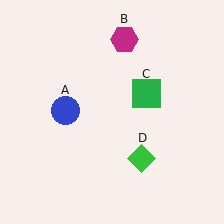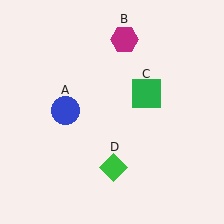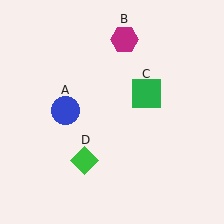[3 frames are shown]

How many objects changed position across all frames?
1 object changed position: green diamond (object D).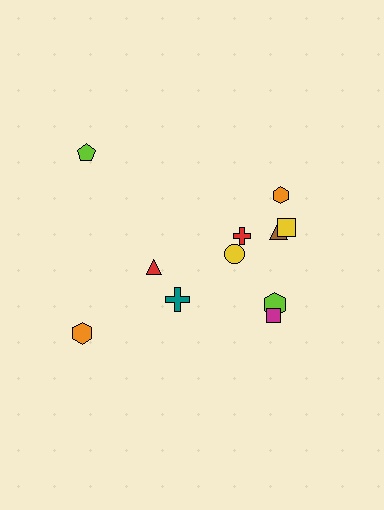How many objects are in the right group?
There are 8 objects.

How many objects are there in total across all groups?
There are 11 objects.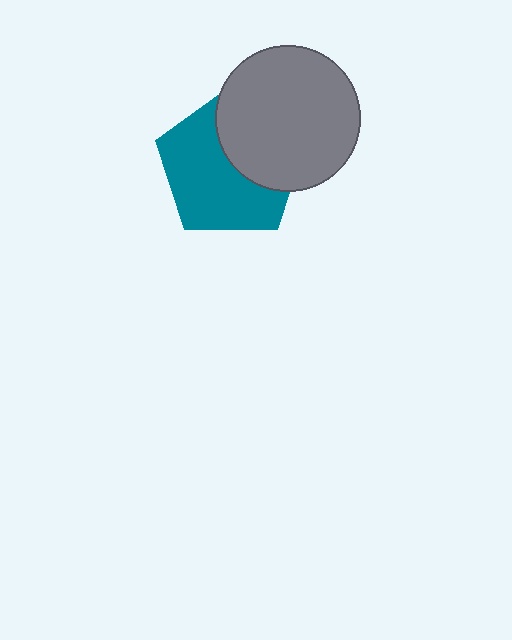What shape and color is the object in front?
The object in front is a gray circle.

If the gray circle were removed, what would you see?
You would see the complete teal pentagon.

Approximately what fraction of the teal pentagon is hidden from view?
Roughly 40% of the teal pentagon is hidden behind the gray circle.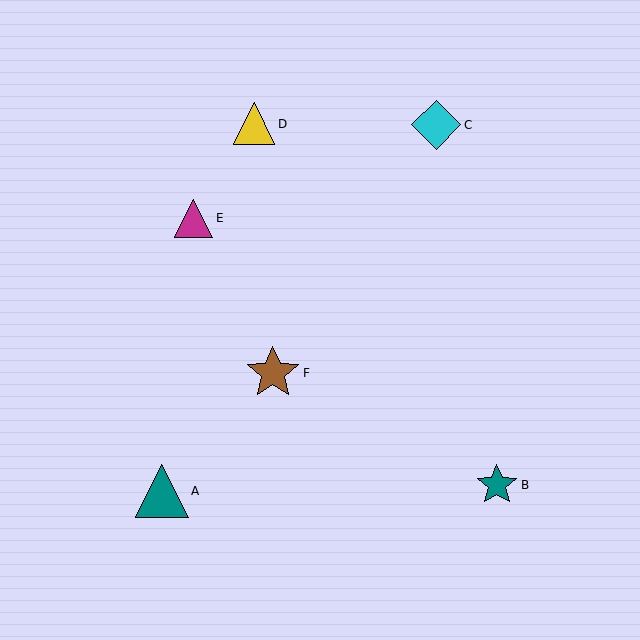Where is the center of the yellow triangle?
The center of the yellow triangle is at (254, 124).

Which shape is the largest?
The brown star (labeled F) is the largest.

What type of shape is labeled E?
Shape E is a magenta triangle.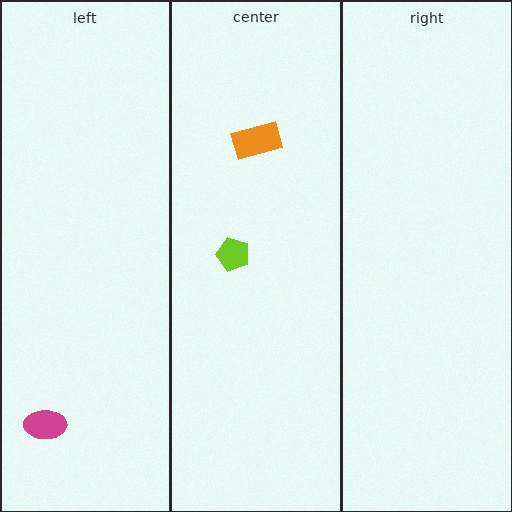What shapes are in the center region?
The lime pentagon, the orange rectangle.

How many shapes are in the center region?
2.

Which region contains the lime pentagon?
The center region.